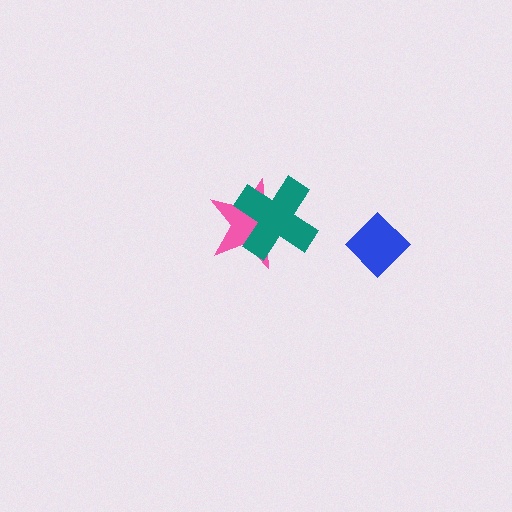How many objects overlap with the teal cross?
1 object overlaps with the teal cross.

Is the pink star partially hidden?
Yes, it is partially covered by another shape.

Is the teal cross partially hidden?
No, no other shape covers it.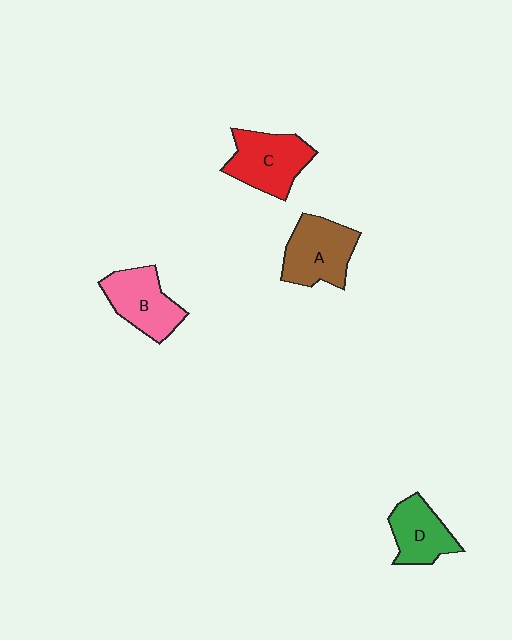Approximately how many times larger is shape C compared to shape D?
Approximately 1.3 times.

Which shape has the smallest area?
Shape D (green).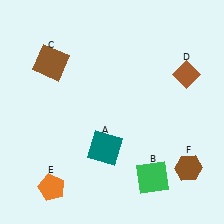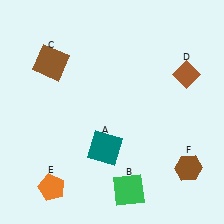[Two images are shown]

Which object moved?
The green square (B) moved left.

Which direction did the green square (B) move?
The green square (B) moved left.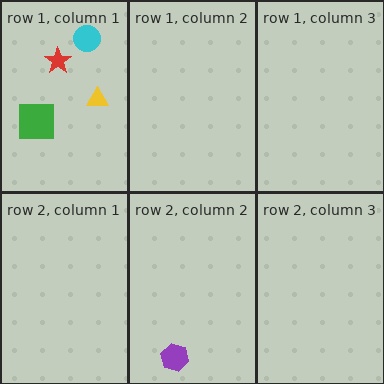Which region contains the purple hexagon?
The row 2, column 2 region.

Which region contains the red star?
The row 1, column 1 region.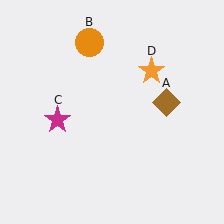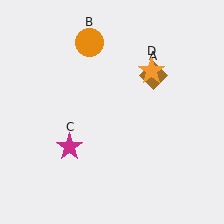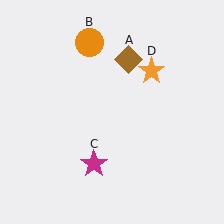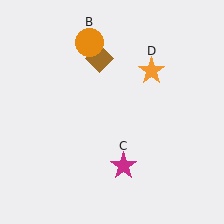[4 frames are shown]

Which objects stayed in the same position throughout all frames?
Orange circle (object B) and orange star (object D) remained stationary.